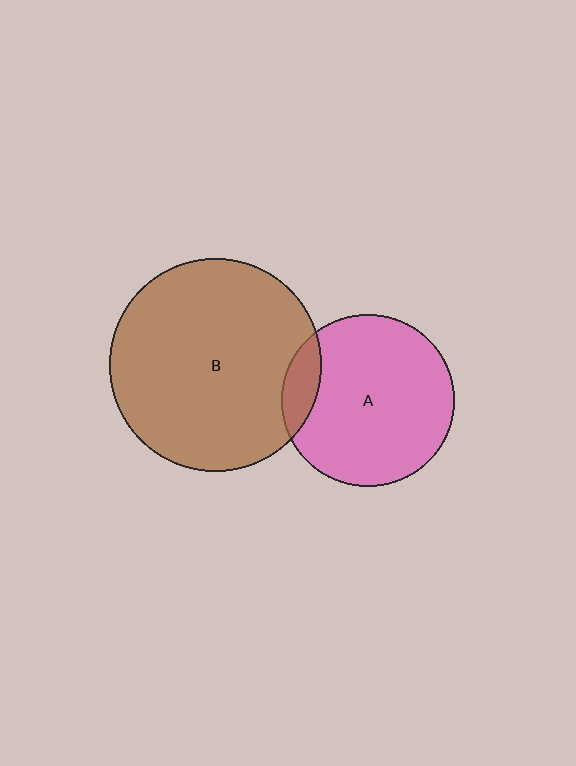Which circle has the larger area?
Circle B (brown).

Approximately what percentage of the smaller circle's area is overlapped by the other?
Approximately 10%.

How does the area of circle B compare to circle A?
Approximately 1.5 times.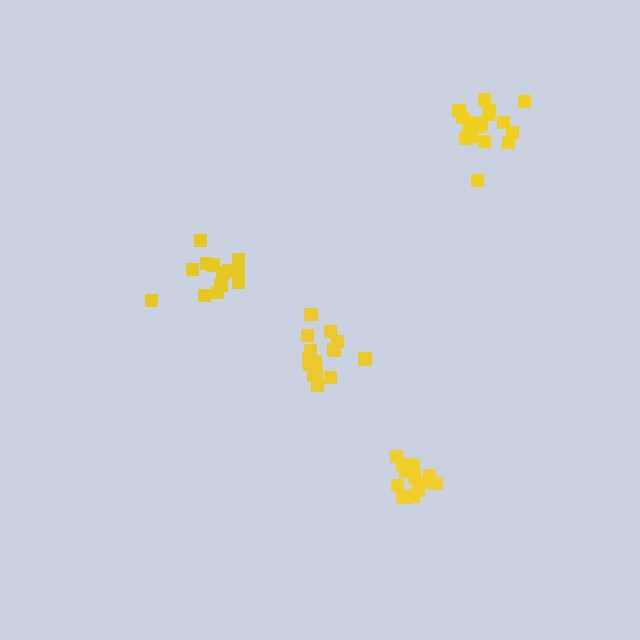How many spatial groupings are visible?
There are 4 spatial groupings.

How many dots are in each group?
Group 1: 15 dots, Group 2: 14 dots, Group 3: 18 dots, Group 4: 17 dots (64 total).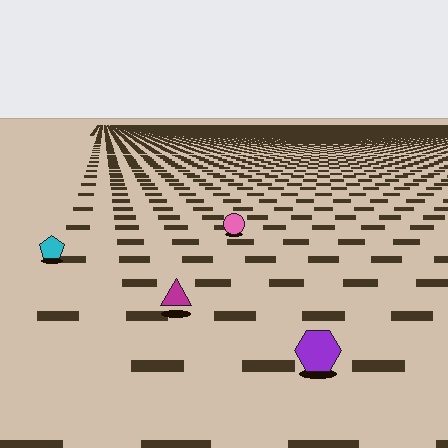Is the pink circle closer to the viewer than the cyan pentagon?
No. The cyan pentagon is closer — you can tell from the texture gradient: the ground texture is coarser near it.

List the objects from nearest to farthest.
From nearest to farthest: the purple hexagon, the magenta triangle, the cyan pentagon, the pink circle.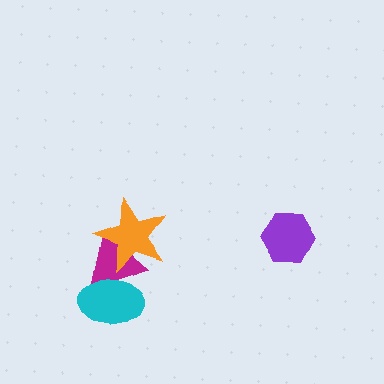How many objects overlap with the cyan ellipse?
1 object overlaps with the cyan ellipse.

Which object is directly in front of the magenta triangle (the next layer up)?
The cyan ellipse is directly in front of the magenta triangle.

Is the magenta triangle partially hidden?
Yes, it is partially covered by another shape.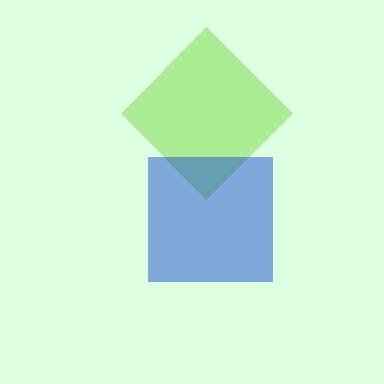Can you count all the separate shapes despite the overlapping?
Yes, there are 2 separate shapes.